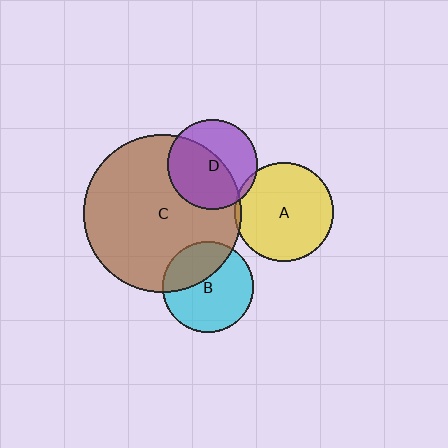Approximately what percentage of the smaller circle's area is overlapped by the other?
Approximately 35%.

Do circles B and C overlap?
Yes.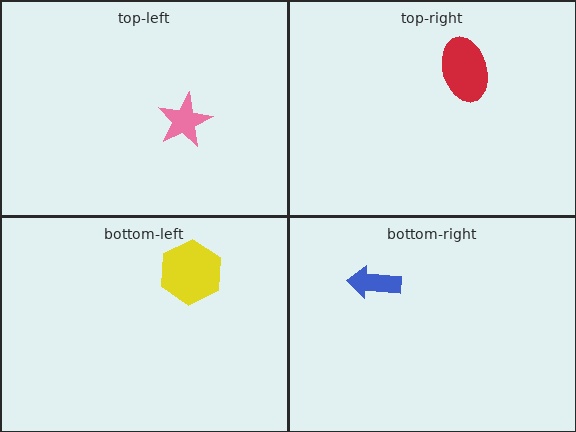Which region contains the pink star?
The top-left region.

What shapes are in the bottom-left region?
The yellow hexagon.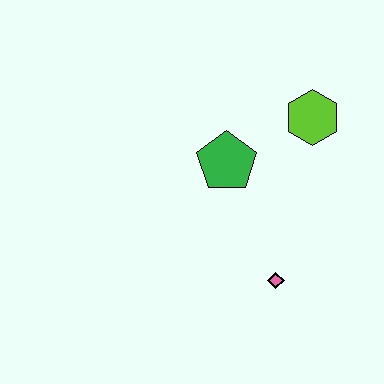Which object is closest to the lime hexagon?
The green pentagon is closest to the lime hexagon.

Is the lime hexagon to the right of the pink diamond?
Yes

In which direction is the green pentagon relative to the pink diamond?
The green pentagon is above the pink diamond.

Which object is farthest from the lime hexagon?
The pink diamond is farthest from the lime hexagon.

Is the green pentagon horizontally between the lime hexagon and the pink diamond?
No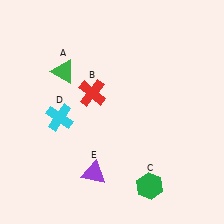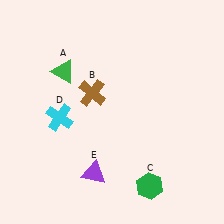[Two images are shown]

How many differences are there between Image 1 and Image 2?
There is 1 difference between the two images.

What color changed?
The cross (B) changed from red in Image 1 to brown in Image 2.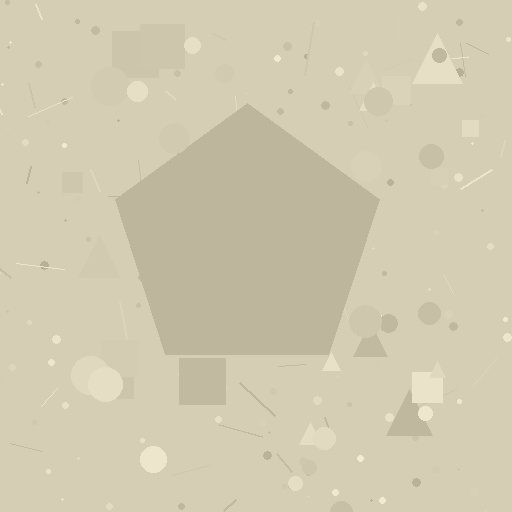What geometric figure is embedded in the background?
A pentagon is embedded in the background.